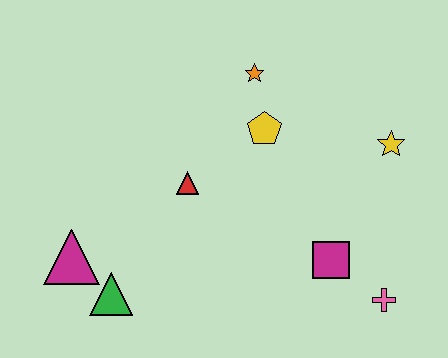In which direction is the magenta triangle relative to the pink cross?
The magenta triangle is to the left of the pink cross.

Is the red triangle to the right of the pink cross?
No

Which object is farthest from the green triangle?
The yellow star is farthest from the green triangle.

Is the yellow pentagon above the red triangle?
Yes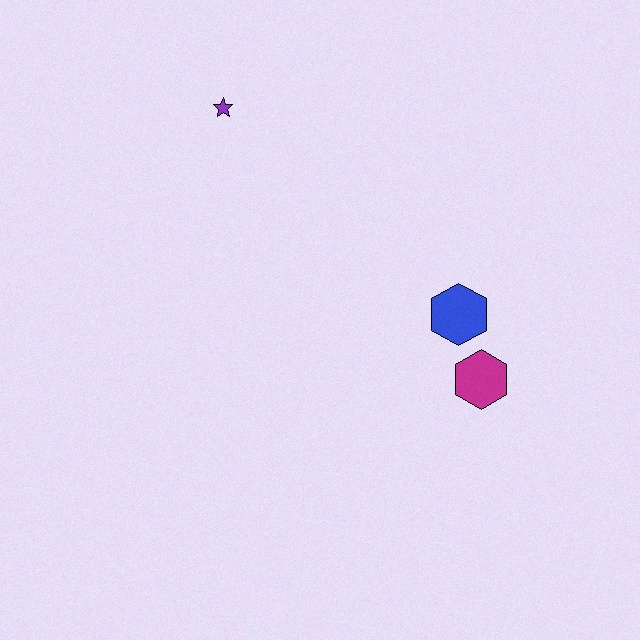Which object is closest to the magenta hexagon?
The blue hexagon is closest to the magenta hexagon.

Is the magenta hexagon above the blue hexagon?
No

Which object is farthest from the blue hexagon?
The purple star is farthest from the blue hexagon.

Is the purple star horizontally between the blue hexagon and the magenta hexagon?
No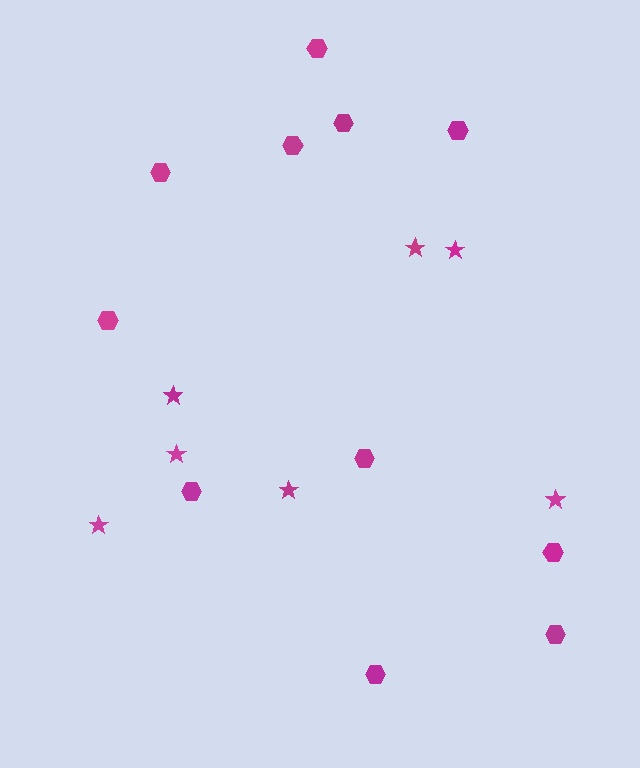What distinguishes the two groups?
There are 2 groups: one group of hexagons (11) and one group of stars (7).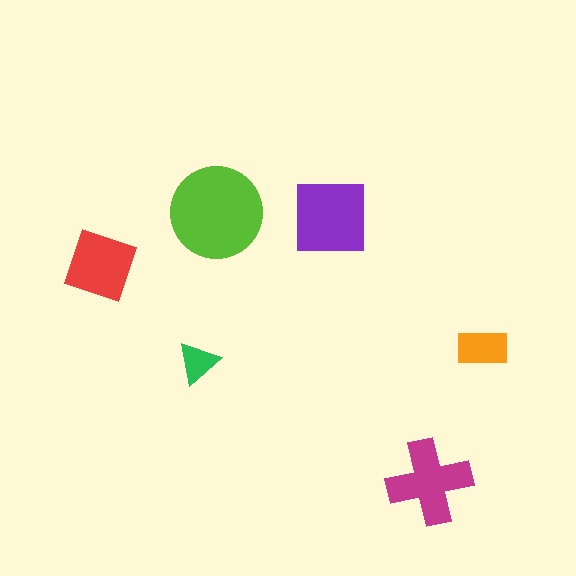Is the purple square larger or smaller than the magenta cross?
Larger.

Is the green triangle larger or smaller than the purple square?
Smaller.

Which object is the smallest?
The green triangle.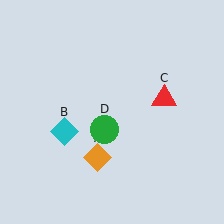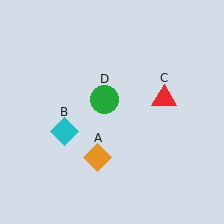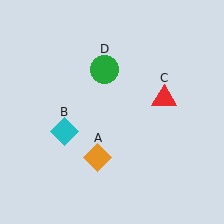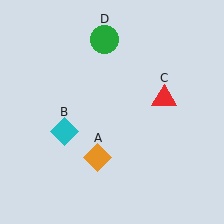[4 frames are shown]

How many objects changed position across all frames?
1 object changed position: green circle (object D).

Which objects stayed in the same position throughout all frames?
Orange diamond (object A) and cyan diamond (object B) and red triangle (object C) remained stationary.